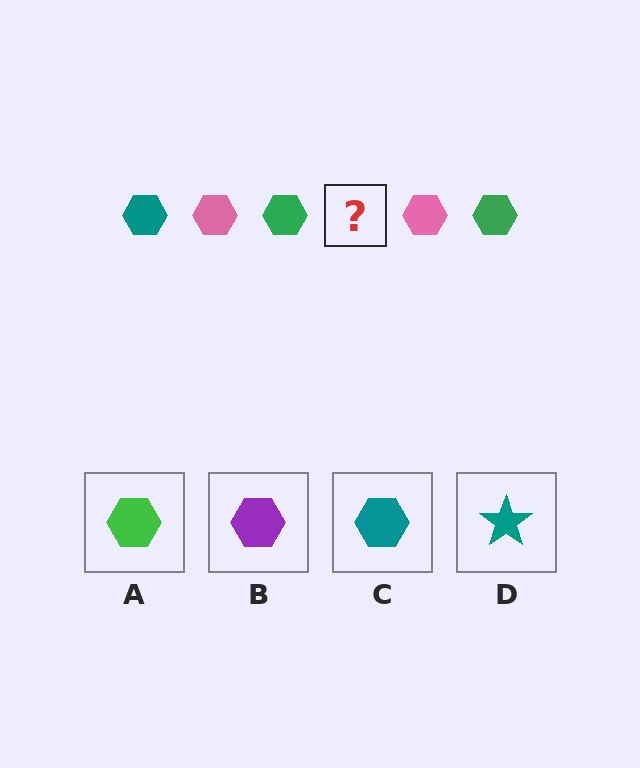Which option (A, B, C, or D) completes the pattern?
C.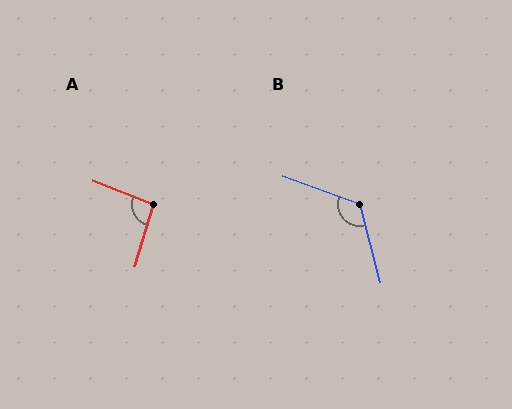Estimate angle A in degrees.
Approximately 94 degrees.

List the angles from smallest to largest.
A (94°), B (125°).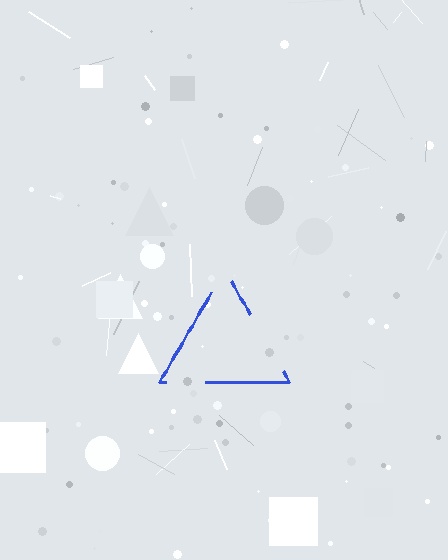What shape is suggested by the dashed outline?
The dashed outline suggests a triangle.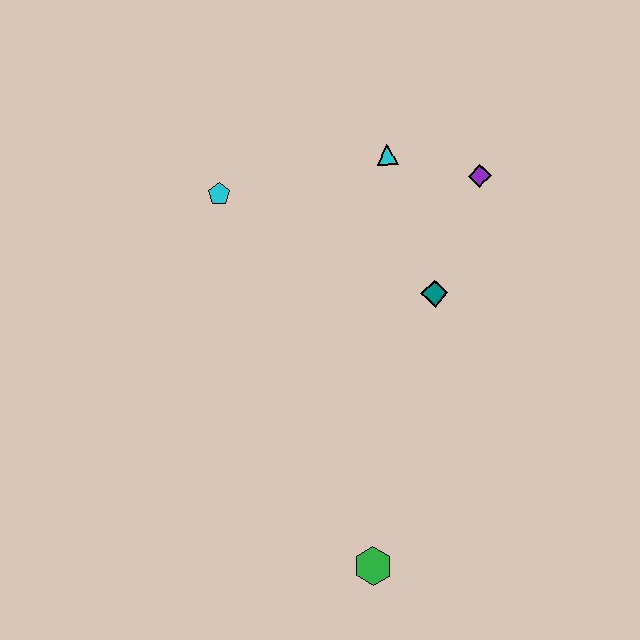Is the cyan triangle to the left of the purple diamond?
Yes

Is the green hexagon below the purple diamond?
Yes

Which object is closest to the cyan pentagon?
The cyan triangle is closest to the cyan pentagon.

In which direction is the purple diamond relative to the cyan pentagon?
The purple diamond is to the right of the cyan pentagon.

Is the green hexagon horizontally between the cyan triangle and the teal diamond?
No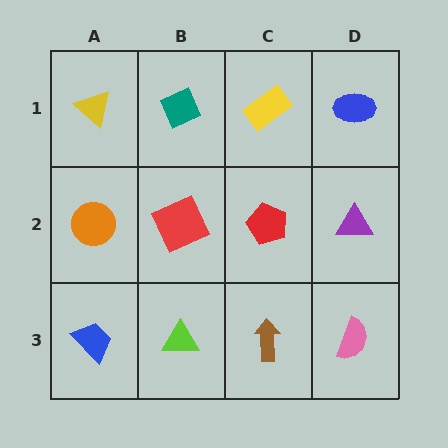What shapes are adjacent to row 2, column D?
A blue ellipse (row 1, column D), a pink semicircle (row 3, column D), a red pentagon (row 2, column C).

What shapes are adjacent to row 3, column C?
A red pentagon (row 2, column C), a lime triangle (row 3, column B), a pink semicircle (row 3, column D).